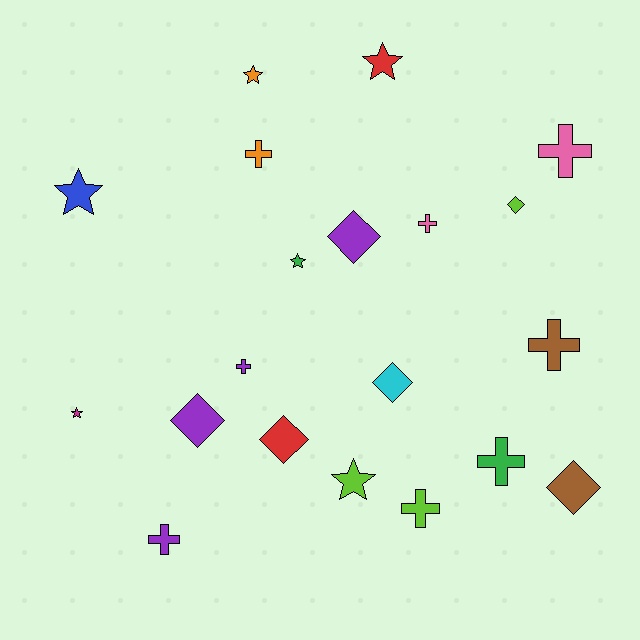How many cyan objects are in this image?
There is 1 cyan object.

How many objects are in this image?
There are 20 objects.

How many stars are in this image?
There are 6 stars.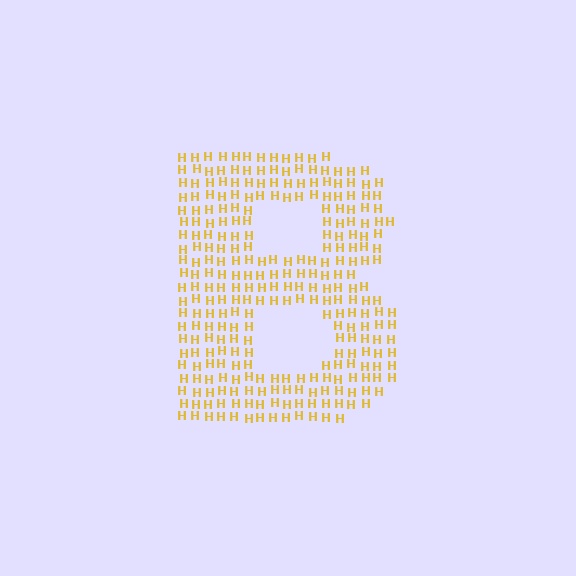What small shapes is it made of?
It is made of small letter H's.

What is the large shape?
The large shape is the letter B.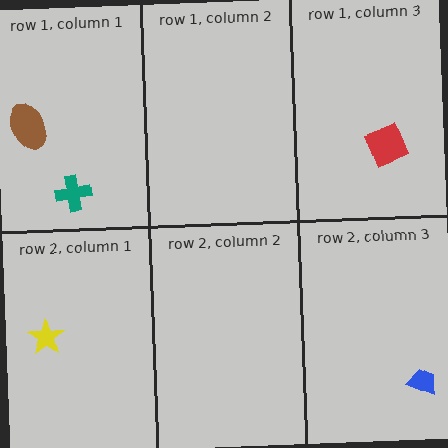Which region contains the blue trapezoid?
The row 2, column 3 region.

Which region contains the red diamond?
The row 1, column 3 region.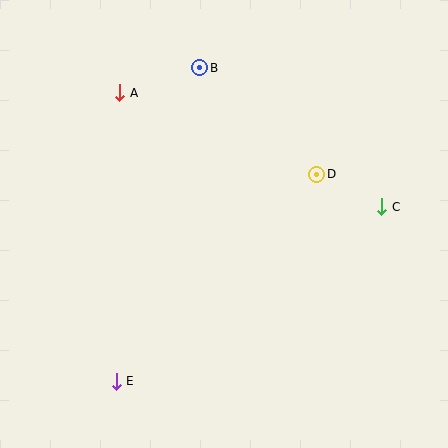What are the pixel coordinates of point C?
Point C is at (382, 207).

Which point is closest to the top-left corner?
Point A is closest to the top-left corner.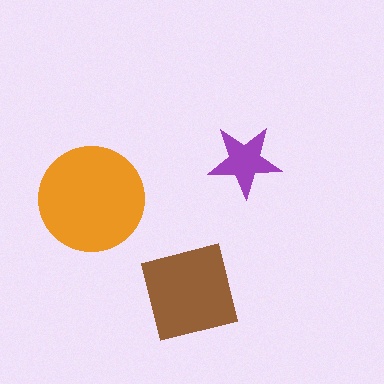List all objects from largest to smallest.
The orange circle, the brown square, the purple star.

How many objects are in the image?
There are 3 objects in the image.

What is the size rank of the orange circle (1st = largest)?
1st.